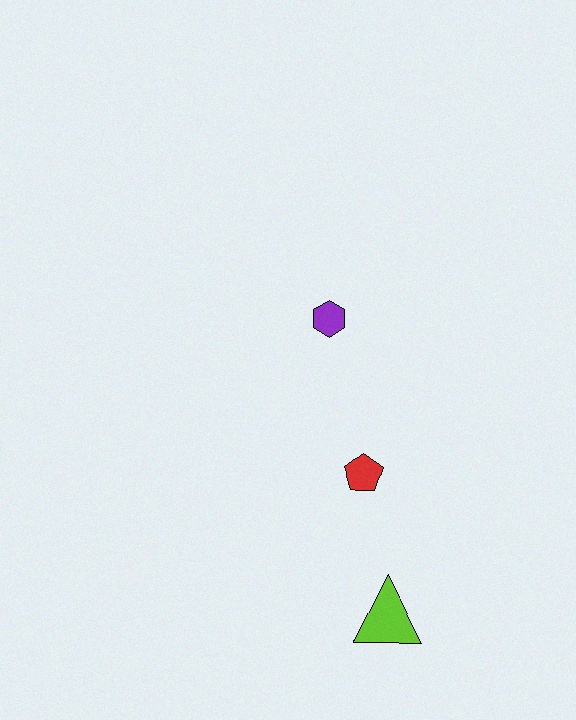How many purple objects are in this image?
There is 1 purple object.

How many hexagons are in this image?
There is 1 hexagon.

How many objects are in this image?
There are 3 objects.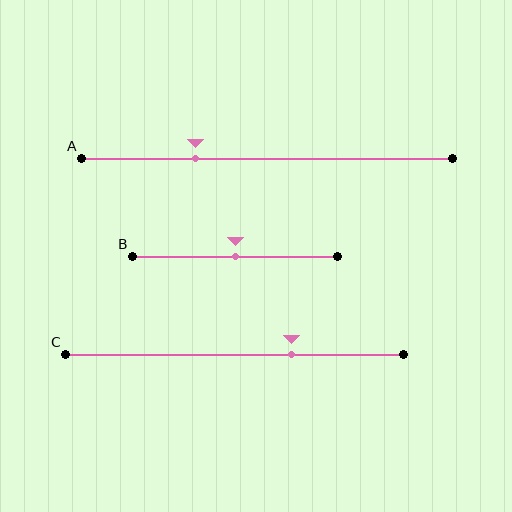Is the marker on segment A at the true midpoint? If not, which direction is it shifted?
No, the marker on segment A is shifted to the left by about 19% of the segment length.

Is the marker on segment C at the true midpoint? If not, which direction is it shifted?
No, the marker on segment C is shifted to the right by about 17% of the segment length.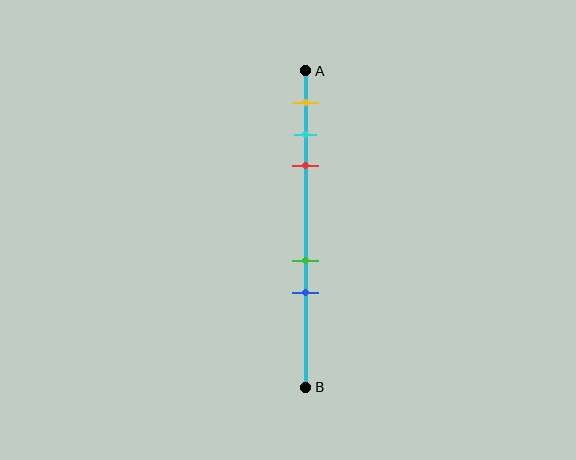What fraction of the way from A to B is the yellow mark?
The yellow mark is approximately 10% (0.1) of the way from A to B.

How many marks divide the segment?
There are 5 marks dividing the segment.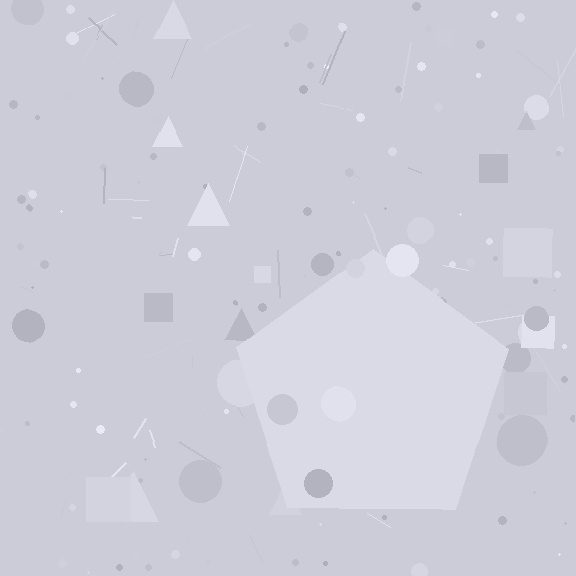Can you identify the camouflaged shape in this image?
The camouflaged shape is a pentagon.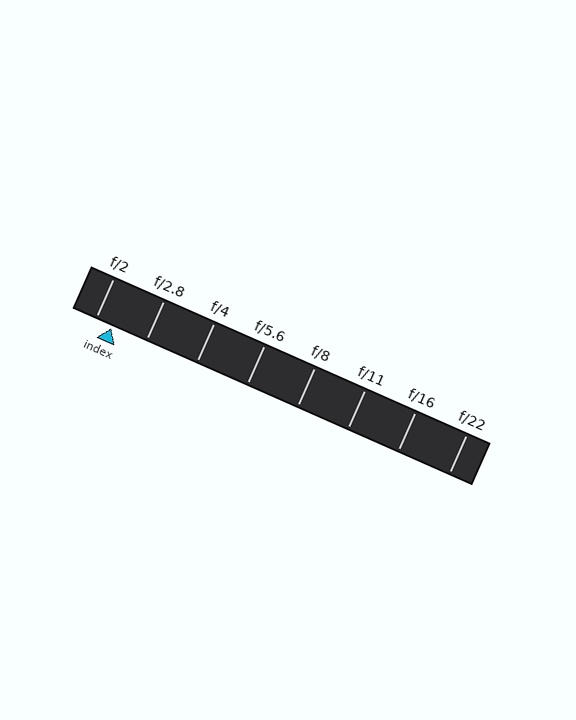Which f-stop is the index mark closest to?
The index mark is closest to f/2.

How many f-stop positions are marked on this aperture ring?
There are 8 f-stop positions marked.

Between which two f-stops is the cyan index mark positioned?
The index mark is between f/2 and f/2.8.